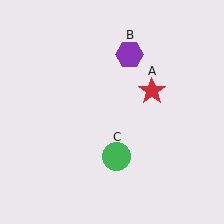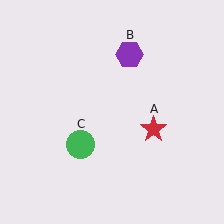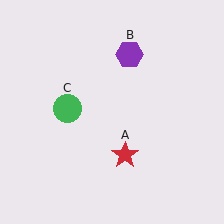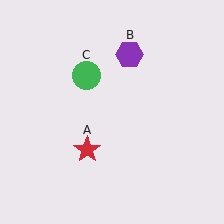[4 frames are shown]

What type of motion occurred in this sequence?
The red star (object A), green circle (object C) rotated clockwise around the center of the scene.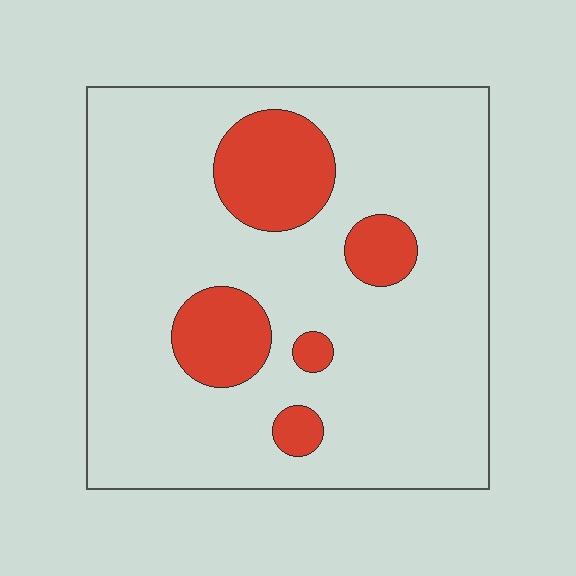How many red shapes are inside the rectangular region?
5.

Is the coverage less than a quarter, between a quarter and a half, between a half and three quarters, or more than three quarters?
Less than a quarter.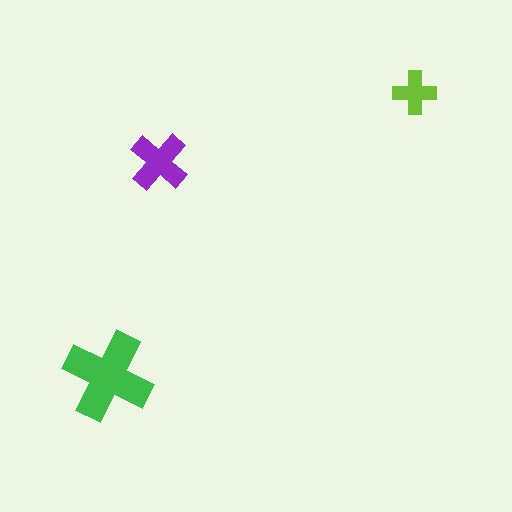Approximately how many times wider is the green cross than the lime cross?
About 2 times wider.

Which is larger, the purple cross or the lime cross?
The purple one.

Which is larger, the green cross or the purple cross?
The green one.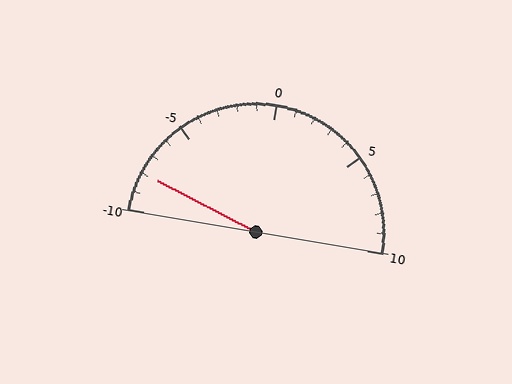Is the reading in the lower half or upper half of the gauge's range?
The reading is in the lower half of the range (-10 to 10).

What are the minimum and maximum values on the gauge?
The gauge ranges from -10 to 10.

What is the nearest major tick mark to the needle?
The nearest major tick mark is -10.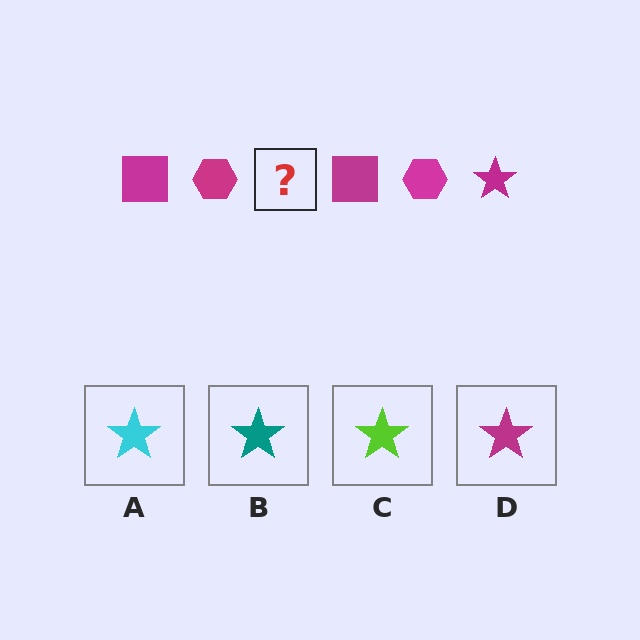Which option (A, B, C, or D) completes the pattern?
D.